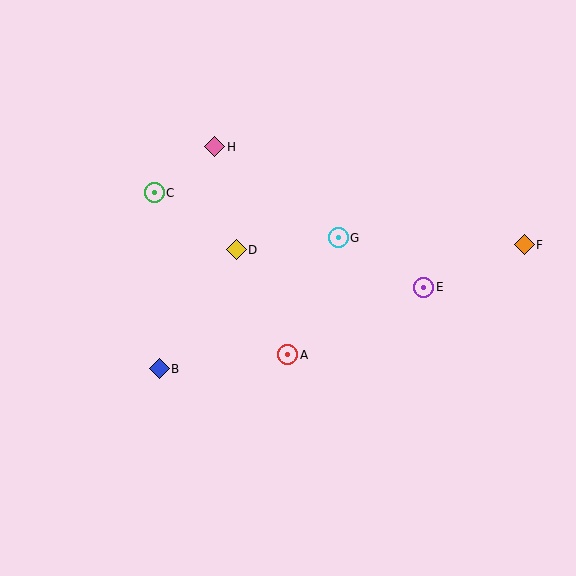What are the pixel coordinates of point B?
Point B is at (159, 369).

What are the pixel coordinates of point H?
Point H is at (215, 147).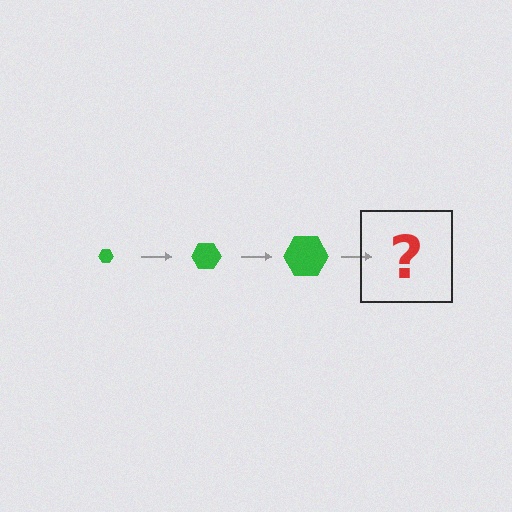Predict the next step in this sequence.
The next step is a green hexagon, larger than the previous one.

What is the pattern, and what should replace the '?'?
The pattern is that the hexagon gets progressively larger each step. The '?' should be a green hexagon, larger than the previous one.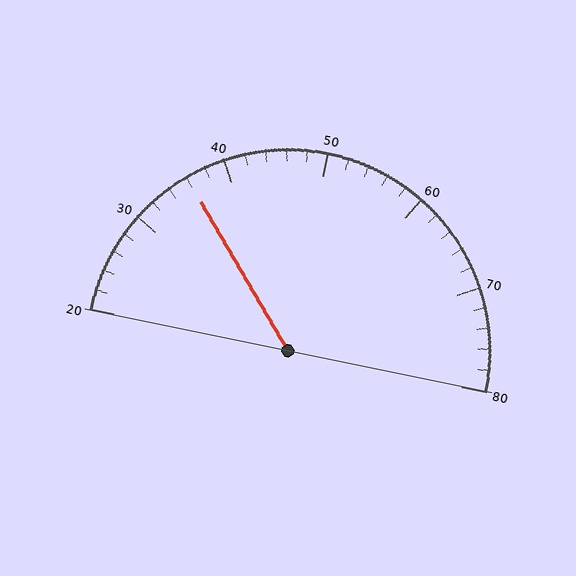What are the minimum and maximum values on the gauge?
The gauge ranges from 20 to 80.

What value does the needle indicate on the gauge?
The needle indicates approximately 36.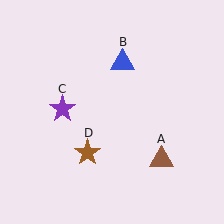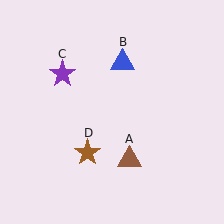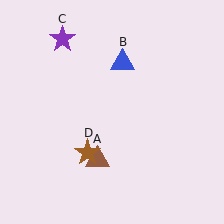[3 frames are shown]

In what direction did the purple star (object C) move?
The purple star (object C) moved up.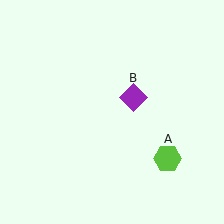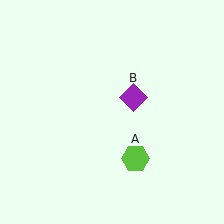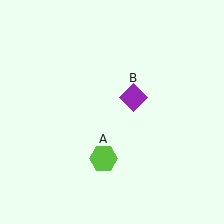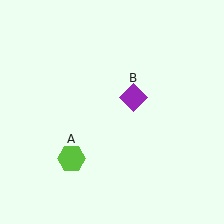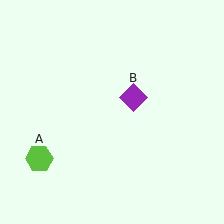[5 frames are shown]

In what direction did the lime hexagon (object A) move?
The lime hexagon (object A) moved left.